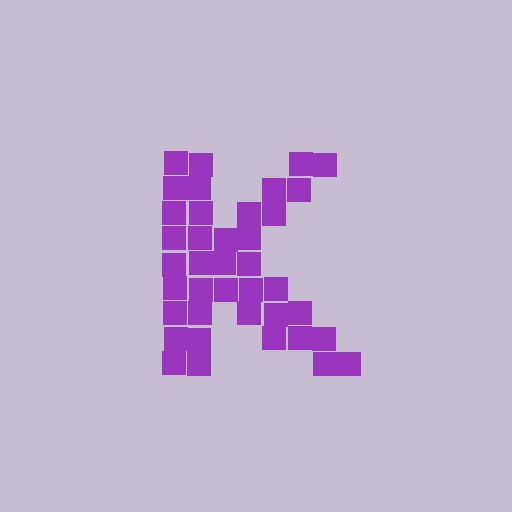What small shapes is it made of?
It is made of small squares.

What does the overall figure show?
The overall figure shows the letter K.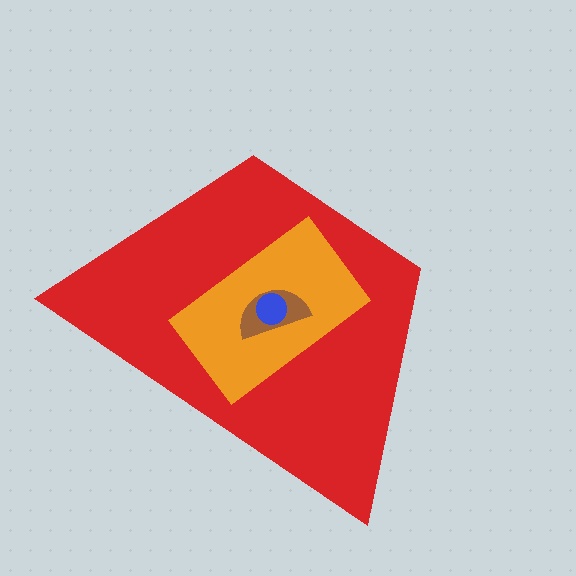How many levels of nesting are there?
4.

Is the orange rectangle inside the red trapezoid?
Yes.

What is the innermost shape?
The blue circle.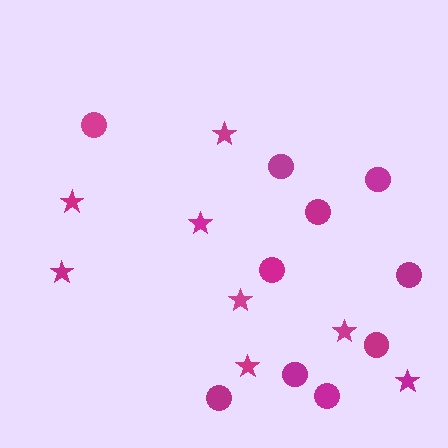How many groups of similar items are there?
There are 2 groups: one group of circles (10) and one group of stars (8).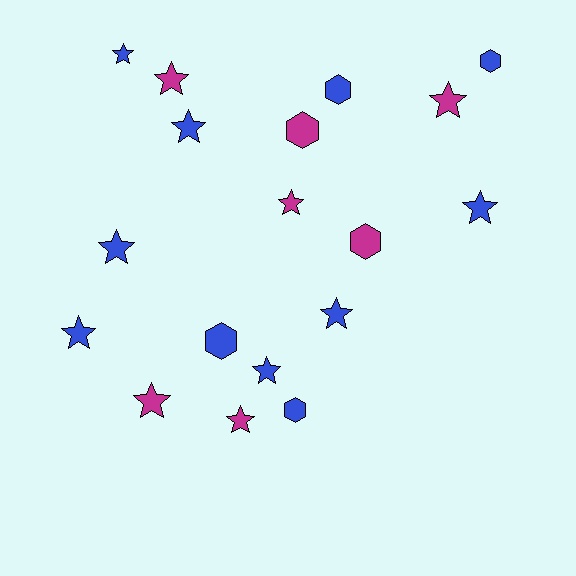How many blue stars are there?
There are 7 blue stars.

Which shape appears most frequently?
Star, with 12 objects.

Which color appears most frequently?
Blue, with 11 objects.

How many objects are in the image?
There are 18 objects.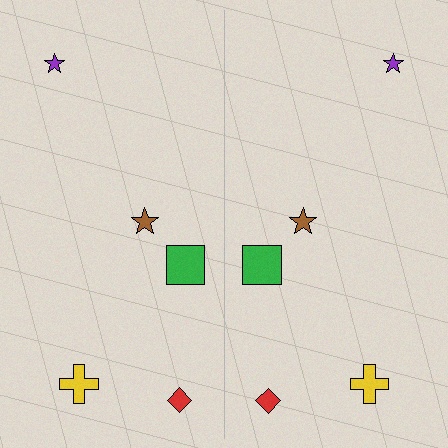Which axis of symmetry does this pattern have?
The pattern has a vertical axis of symmetry running through the center of the image.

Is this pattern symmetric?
Yes, this pattern has bilateral (reflection) symmetry.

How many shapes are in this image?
There are 10 shapes in this image.